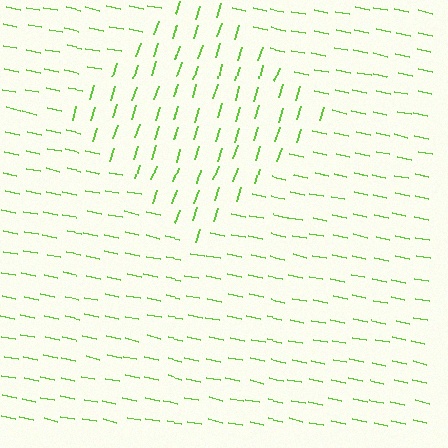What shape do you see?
I see a diamond.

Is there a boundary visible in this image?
Yes, there is a texture boundary formed by a change in line orientation.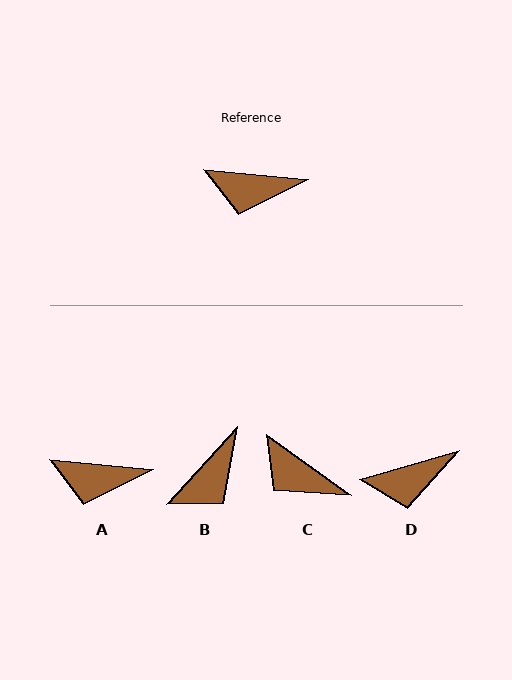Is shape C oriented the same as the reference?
No, it is off by about 30 degrees.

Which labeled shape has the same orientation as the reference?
A.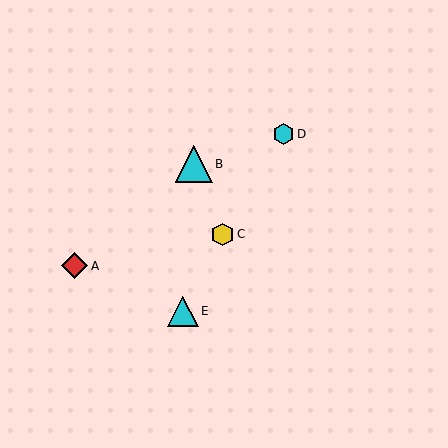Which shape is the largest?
The cyan triangle (labeled B) is the largest.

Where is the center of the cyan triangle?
The center of the cyan triangle is at (194, 164).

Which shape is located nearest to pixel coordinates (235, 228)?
The yellow hexagon (labeled C) at (222, 235) is nearest to that location.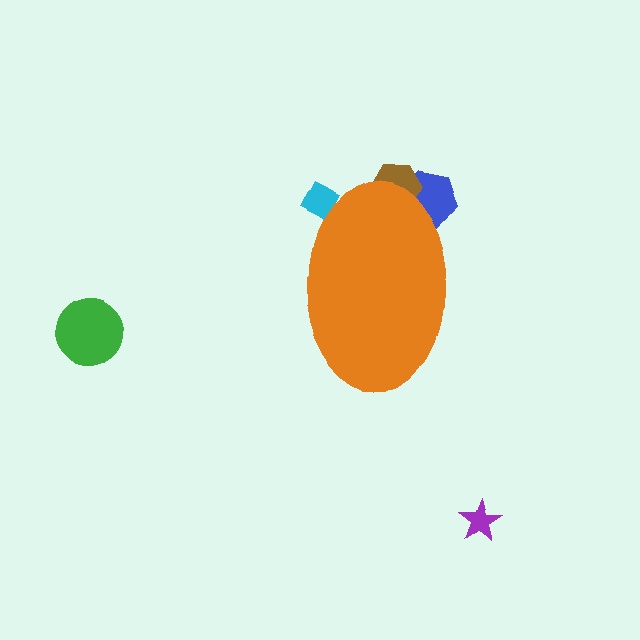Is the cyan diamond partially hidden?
Yes, the cyan diamond is partially hidden behind the orange ellipse.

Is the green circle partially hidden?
No, the green circle is fully visible.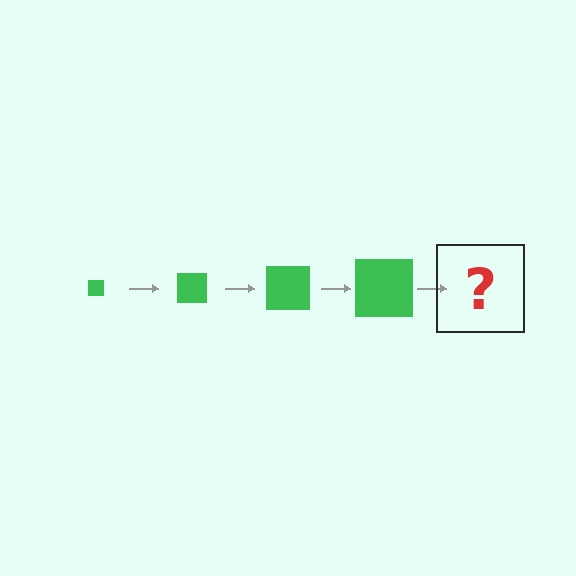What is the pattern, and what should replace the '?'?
The pattern is that the square gets progressively larger each step. The '?' should be a green square, larger than the previous one.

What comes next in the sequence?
The next element should be a green square, larger than the previous one.